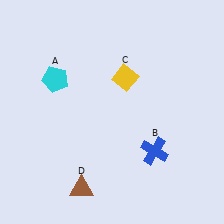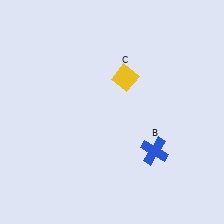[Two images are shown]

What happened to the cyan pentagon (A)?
The cyan pentagon (A) was removed in Image 2. It was in the top-left area of Image 1.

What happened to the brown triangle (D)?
The brown triangle (D) was removed in Image 2. It was in the bottom-left area of Image 1.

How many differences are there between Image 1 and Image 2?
There are 2 differences between the two images.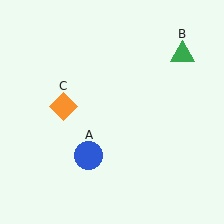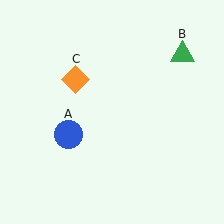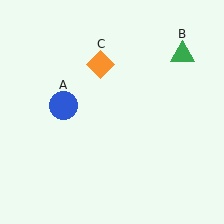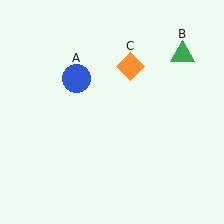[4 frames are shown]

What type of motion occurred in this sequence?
The blue circle (object A), orange diamond (object C) rotated clockwise around the center of the scene.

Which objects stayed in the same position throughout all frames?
Green triangle (object B) remained stationary.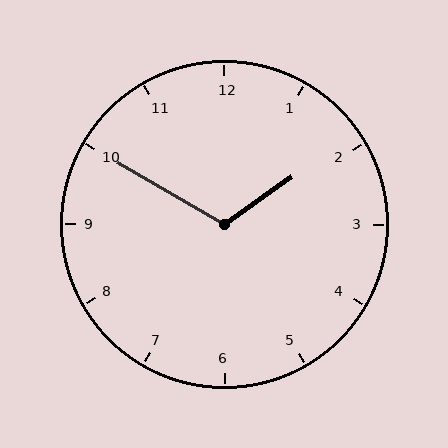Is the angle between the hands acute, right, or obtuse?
It is obtuse.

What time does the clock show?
1:50.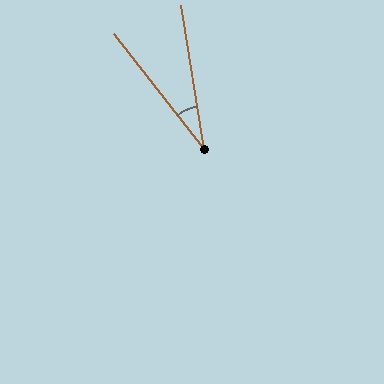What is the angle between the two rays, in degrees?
Approximately 29 degrees.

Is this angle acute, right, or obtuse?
It is acute.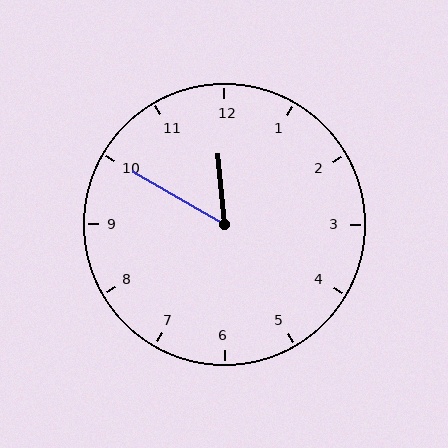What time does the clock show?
11:50.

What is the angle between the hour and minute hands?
Approximately 55 degrees.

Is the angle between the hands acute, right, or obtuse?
It is acute.